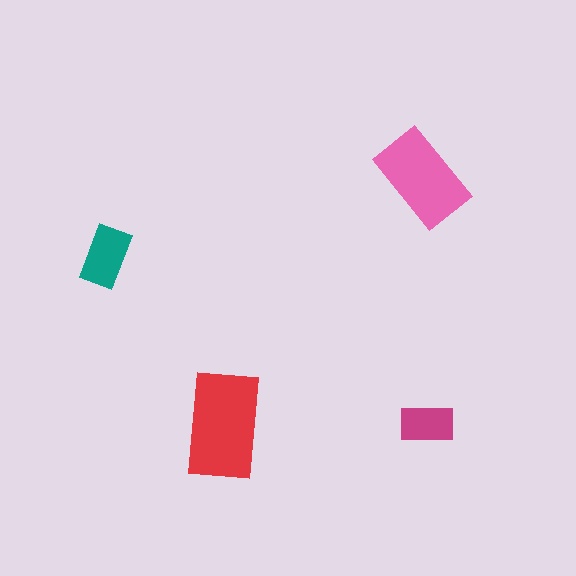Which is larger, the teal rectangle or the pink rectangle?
The pink one.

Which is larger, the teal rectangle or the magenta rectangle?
The teal one.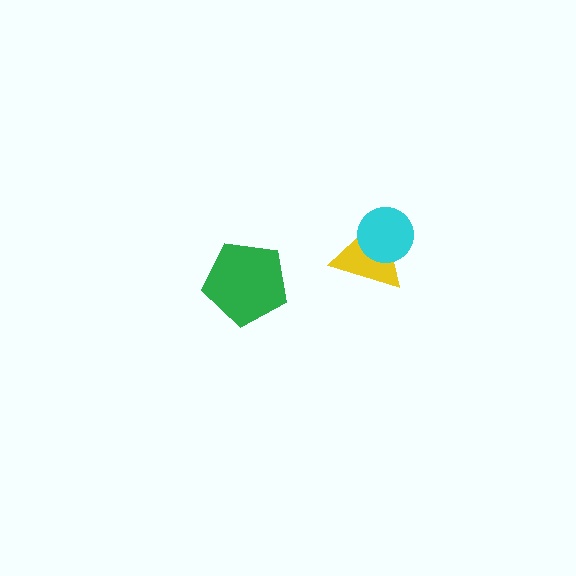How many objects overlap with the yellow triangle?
1 object overlaps with the yellow triangle.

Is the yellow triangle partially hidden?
Yes, it is partially covered by another shape.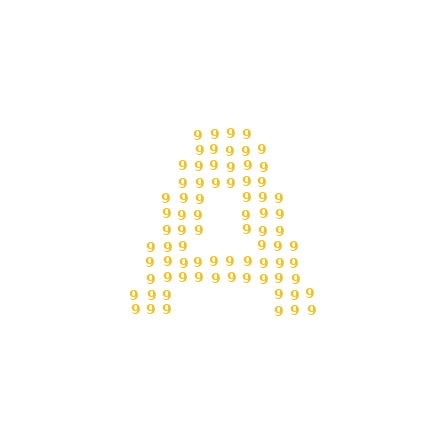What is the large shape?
The large shape is the letter A.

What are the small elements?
The small elements are digit 9's.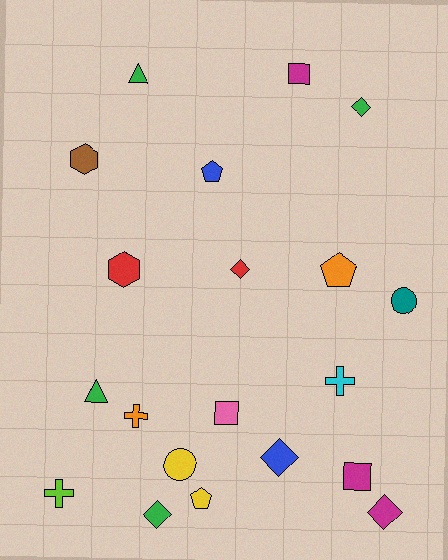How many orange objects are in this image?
There are 2 orange objects.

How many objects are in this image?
There are 20 objects.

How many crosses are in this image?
There are 3 crosses.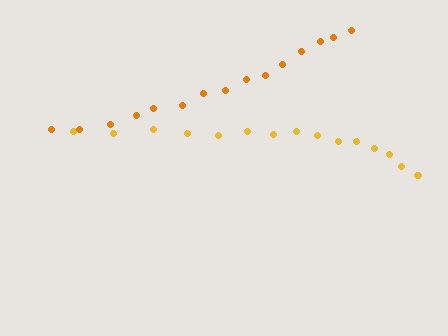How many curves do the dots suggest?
There are 2 distinct paths.